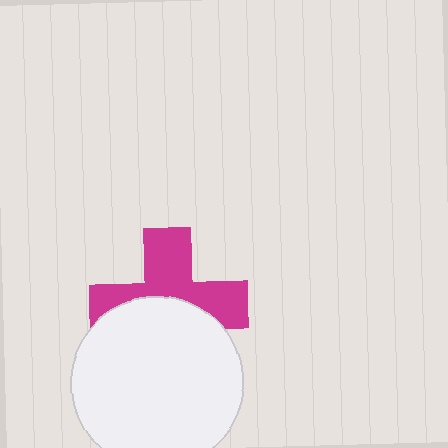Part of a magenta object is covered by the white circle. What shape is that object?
It is a cross.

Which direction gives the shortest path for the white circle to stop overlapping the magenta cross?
Moving down gives the shortest separation.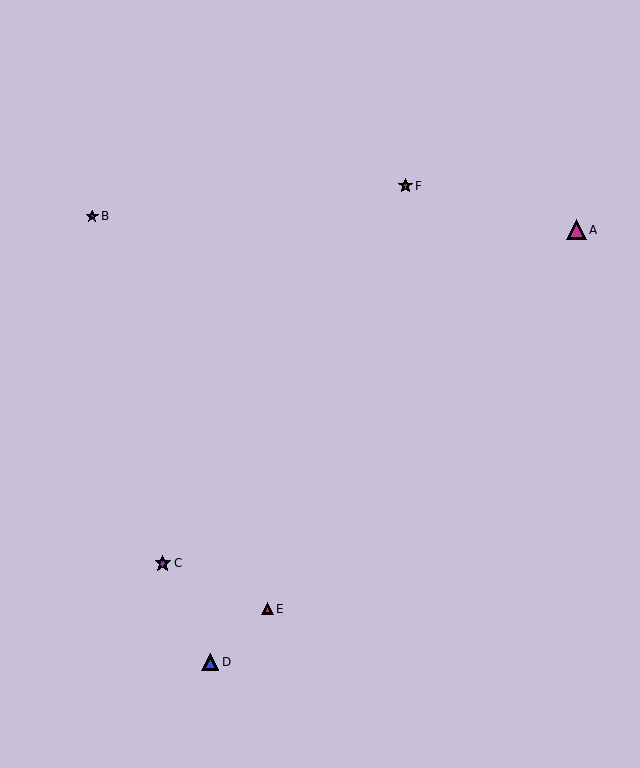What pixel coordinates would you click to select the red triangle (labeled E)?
Click at (267, 609) to select the red triangle E.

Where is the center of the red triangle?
The center of the red triangle is at (267, 609).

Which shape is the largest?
The magenta triangle (labeled A) is the largest.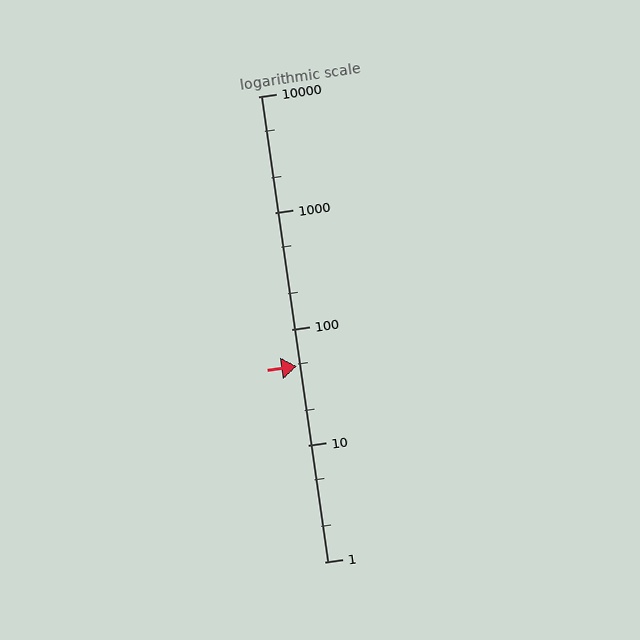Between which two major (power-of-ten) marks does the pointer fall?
The pointer is between 10 and 100.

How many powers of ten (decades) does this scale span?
The scale spans 4 decades, from 1 to 10000.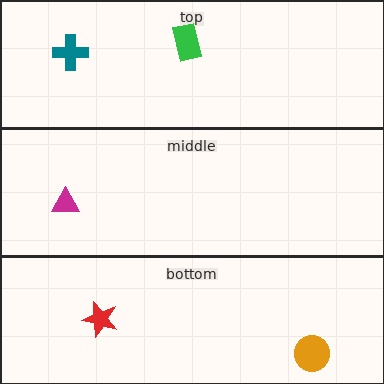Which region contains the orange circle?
The bottom region.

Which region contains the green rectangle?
The top region.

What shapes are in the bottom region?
The orange circle, the red star.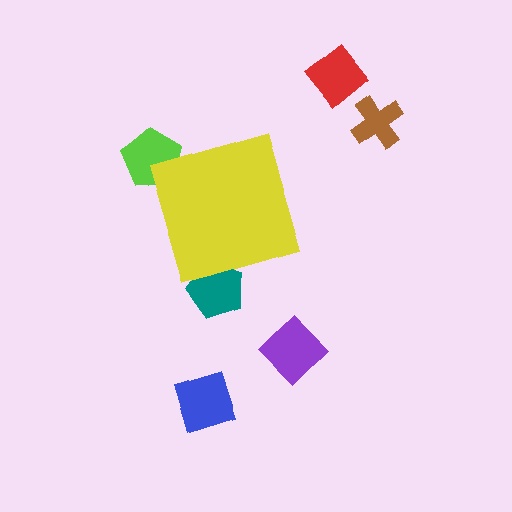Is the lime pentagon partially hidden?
Yes, the lime pentagon is partially hidden behind the yellow diamond.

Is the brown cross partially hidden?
No, the brown cross is fully visible.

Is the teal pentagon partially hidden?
Yes, the teal pentagon is partially hidden behind the yellow diamond.